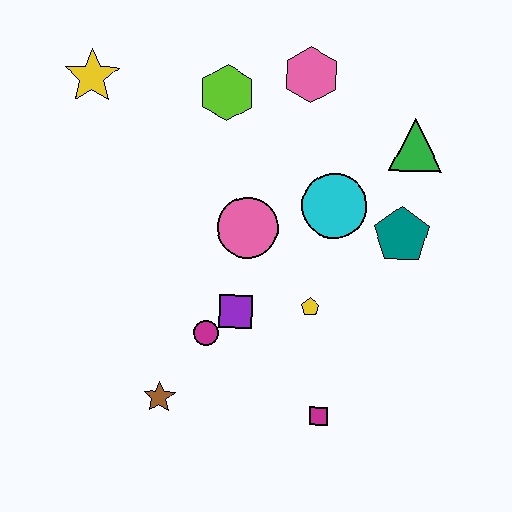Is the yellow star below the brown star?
No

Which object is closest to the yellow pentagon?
The purple square is closest to the yellow pentagon.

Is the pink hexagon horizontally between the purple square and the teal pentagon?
Yes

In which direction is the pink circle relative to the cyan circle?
The pink circle is to the left of the cyan circle.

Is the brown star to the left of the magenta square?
Yes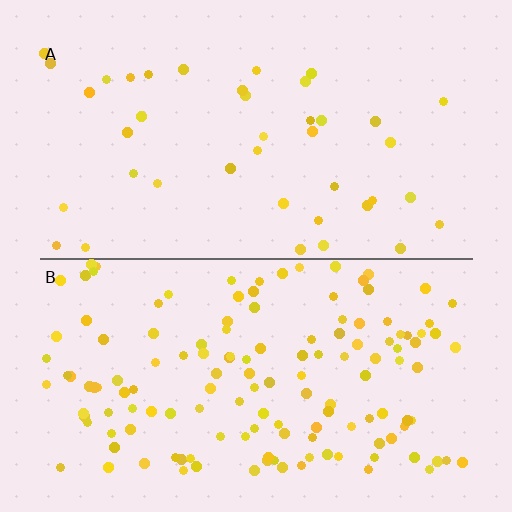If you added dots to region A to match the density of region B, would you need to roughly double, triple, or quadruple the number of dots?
Approximately triple.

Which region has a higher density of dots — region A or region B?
B (the bottom).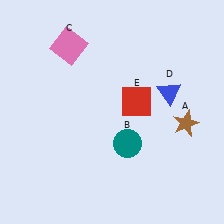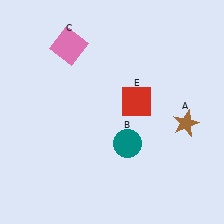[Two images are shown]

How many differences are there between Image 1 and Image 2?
There is 1 difference between the two images.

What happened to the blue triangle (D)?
The blue triangle (D) was removed in Image 2. It was in the top-right area of Image 1.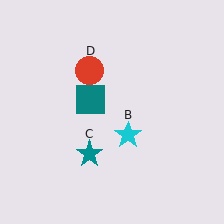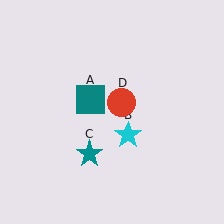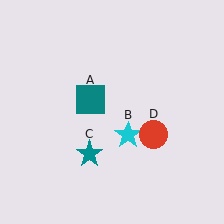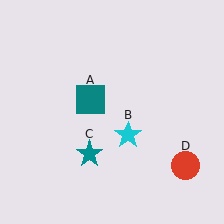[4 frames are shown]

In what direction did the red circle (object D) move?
The red circle (object D) moved down and to the right.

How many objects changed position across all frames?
1 object changed position: red circle (object D).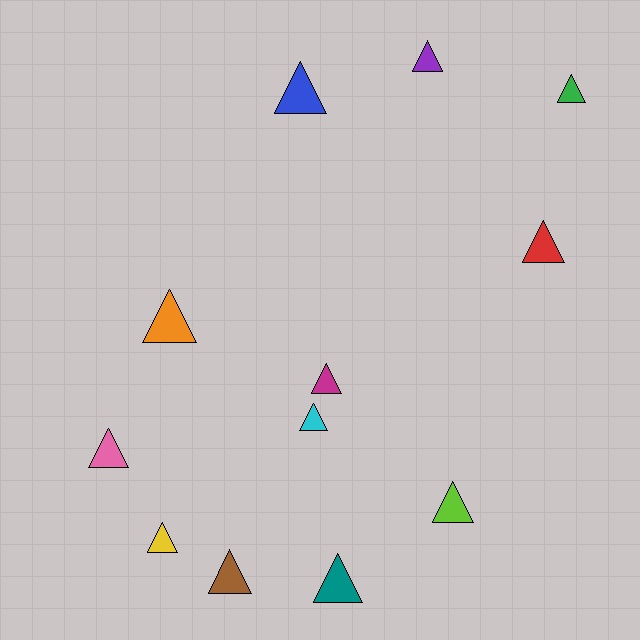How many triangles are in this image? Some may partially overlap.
There are 12 triangles.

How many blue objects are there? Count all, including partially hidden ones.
There is 1 blue object.